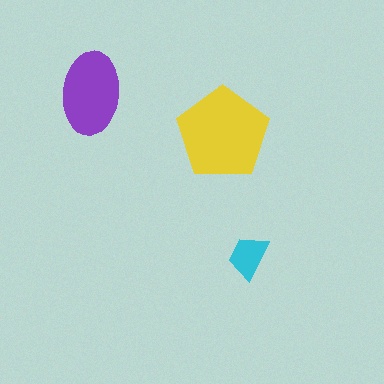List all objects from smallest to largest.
The cyan trapezoid, the purple ellipse, the yellow pentagon.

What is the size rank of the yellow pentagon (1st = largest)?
1st.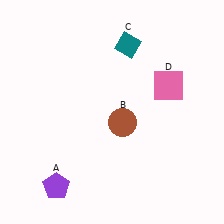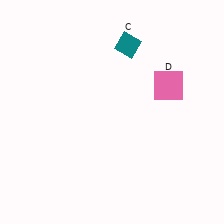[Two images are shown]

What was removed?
The brown circle (B), the purple pentagon (A) were removed in Image 2.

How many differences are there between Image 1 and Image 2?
There are 2 differences between the two images.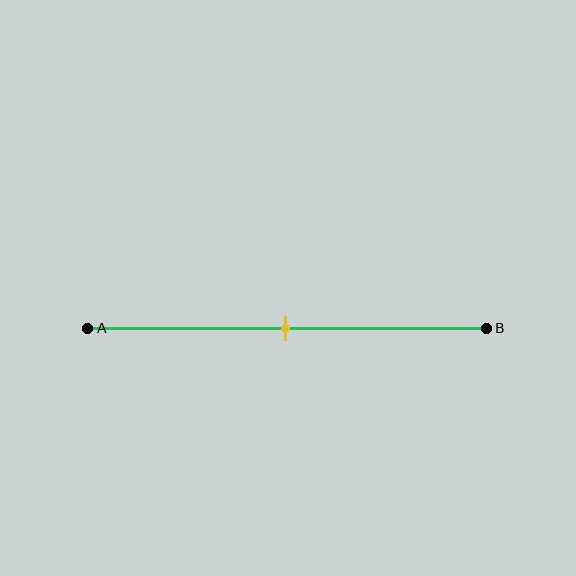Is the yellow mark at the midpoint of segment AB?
Yes, the mark is approximately at the midpoint.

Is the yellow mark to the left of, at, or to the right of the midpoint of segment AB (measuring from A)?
The yellow mark is approximately at the midpoint of segment AB.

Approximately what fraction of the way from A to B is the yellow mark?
The yellow mark is approximately 50% of the way from A to B.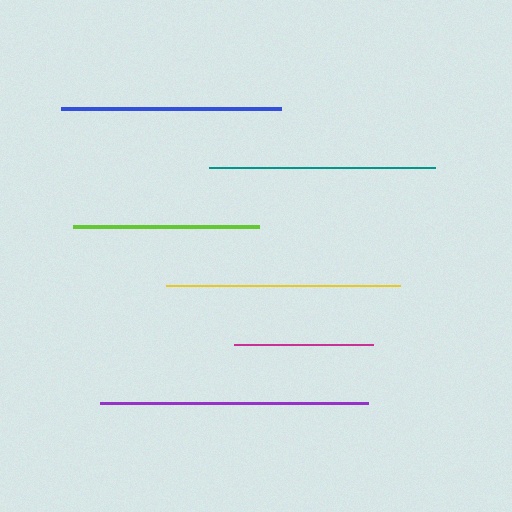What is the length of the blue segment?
The blue segment is approximately 220 pixels long.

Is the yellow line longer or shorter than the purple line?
The purple line is longer than the yellow line.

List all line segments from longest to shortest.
From longest to shortest: purple, yellow, teal, blue, lime, magenta.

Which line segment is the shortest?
The magenta line is the shortest at approximately 139 pixels.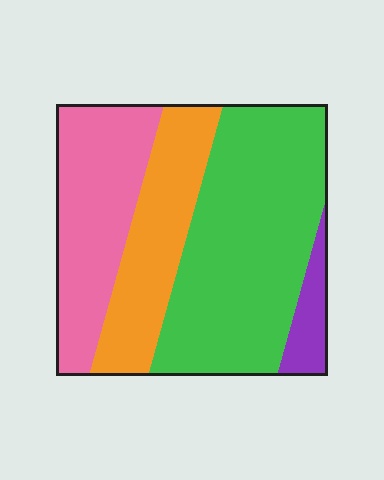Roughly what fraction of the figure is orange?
Orange covers about 20% of the figure.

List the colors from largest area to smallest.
From largest to smallest: green, pink, orange, purple.